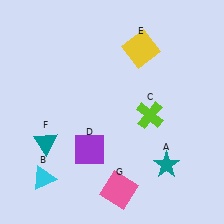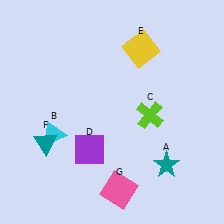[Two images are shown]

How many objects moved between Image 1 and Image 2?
1 object moved between the two images.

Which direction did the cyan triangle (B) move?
The cyan triangle (B) moved up.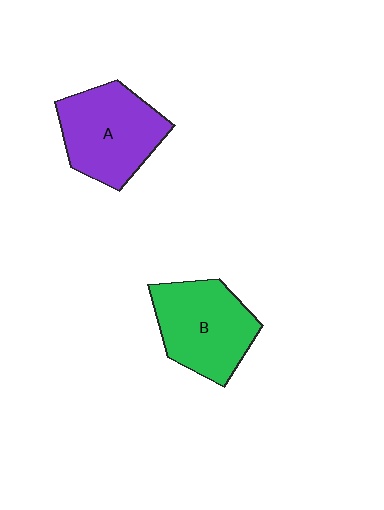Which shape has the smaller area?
Shape B (green).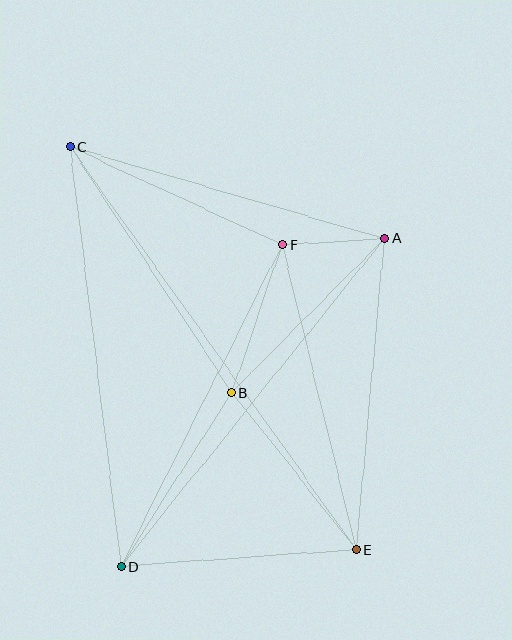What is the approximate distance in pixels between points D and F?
The distance between D and F is approximately 359 pixels.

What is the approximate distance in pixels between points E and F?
The distance between E and F is approximately 314 pixels.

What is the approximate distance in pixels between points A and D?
The distance between A and D is approximately 421 pixels.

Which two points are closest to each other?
Points A and F are closest to each other.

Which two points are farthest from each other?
Points C and E are farthest from each other.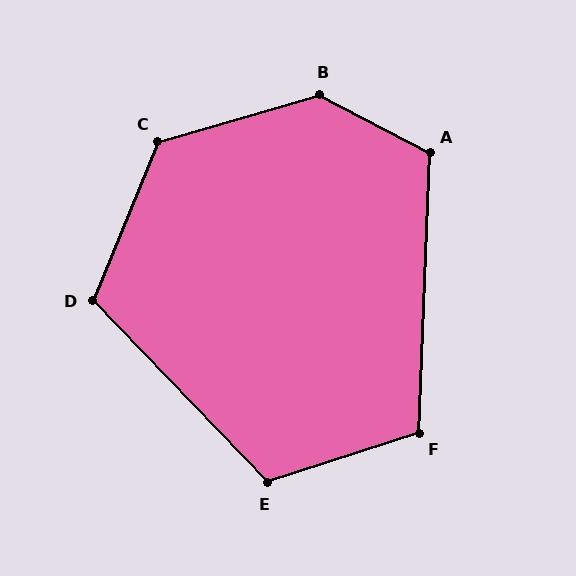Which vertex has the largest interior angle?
B, at approximately 136 degrees.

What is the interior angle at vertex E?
Approximately 116 degrees (obtuse).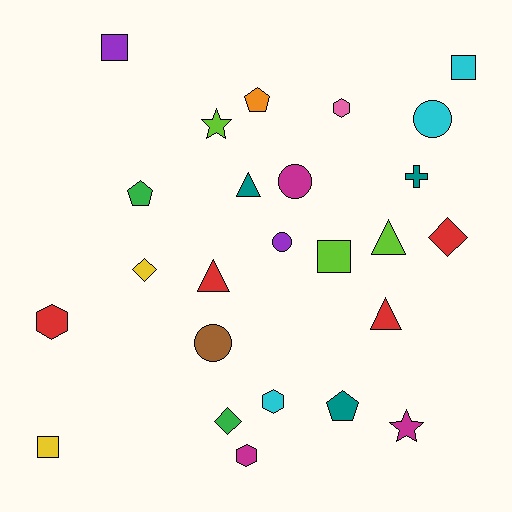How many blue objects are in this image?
There are no blue objects.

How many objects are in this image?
There are 25 objects.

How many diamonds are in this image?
There are 3 diamonds.